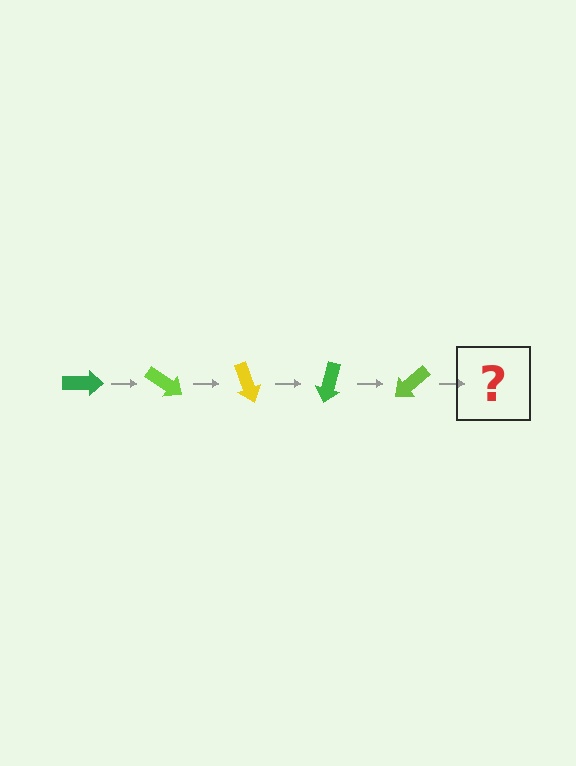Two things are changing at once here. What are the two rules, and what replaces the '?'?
The two rules are that it rotates 35 degrees each step and the color cycles through green, lime, and yellow. The '?' should be a yellow arrow, rotated 175 degrees from the start.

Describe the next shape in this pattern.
It should be a yellow arrow, rotated 175 degrees from the start.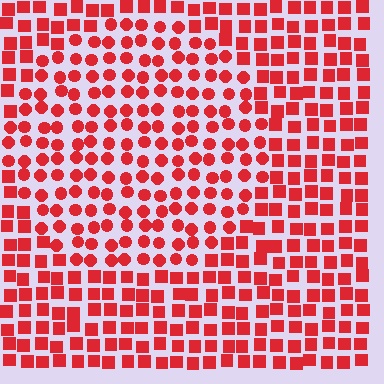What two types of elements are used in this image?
The image uses circles inside the circle region and squares outside it.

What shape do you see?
I see a circle.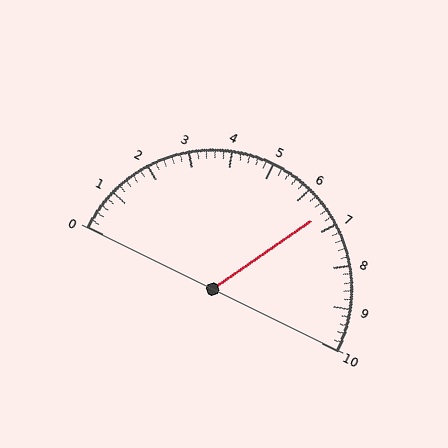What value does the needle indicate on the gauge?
The needle indicates approximately 6.6.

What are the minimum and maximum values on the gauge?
The gauge ranges from 0 to 10.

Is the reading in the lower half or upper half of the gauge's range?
The reading is in the upper half of the range (0 to 10).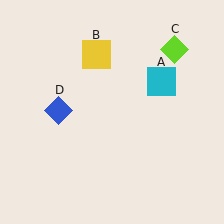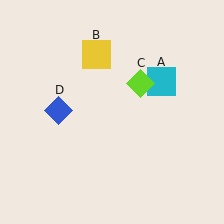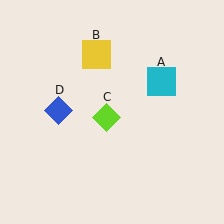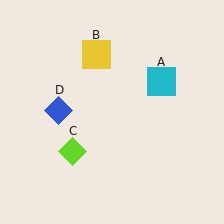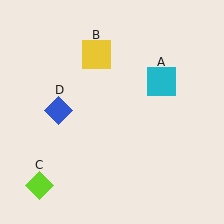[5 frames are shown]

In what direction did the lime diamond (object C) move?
The lime diamond (object C) moved down and to the left.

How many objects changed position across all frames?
1 object changed position: lime diamond (object C).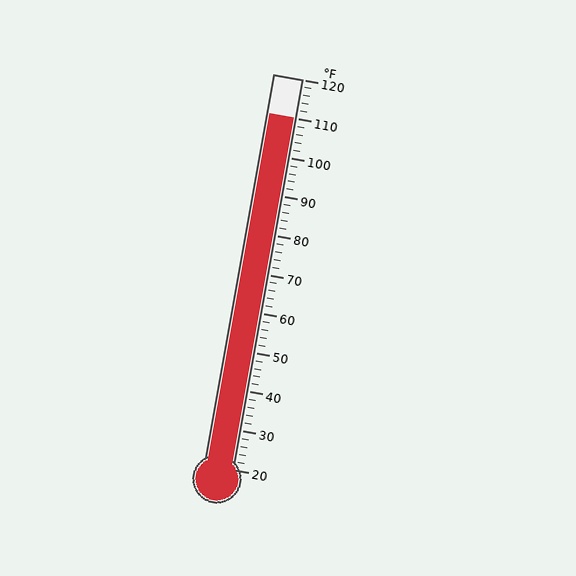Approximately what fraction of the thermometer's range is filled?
The thermometer is filled to approximately 90% of its range.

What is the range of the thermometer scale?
The thermometer scale ranges from 20°F to 120°F.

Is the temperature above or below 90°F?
The temperature is above 90°F.